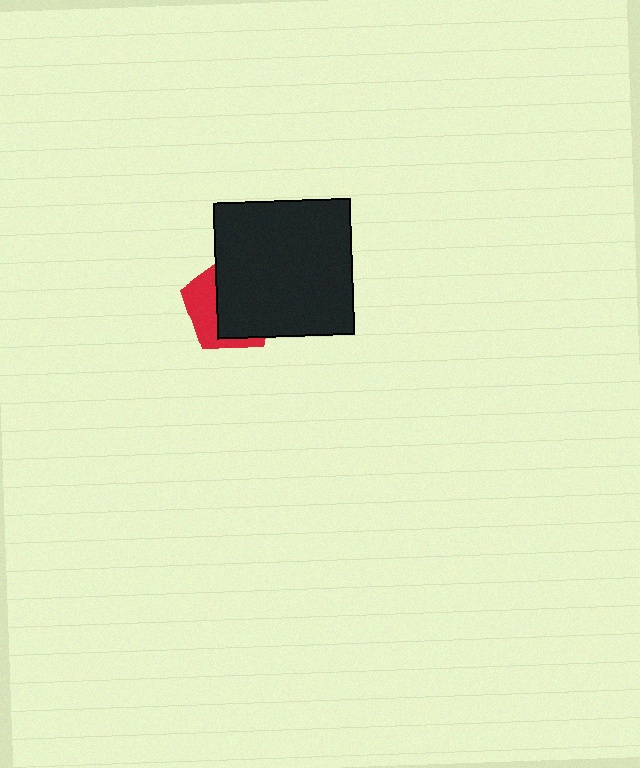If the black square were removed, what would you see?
You would see the complete red pentagon.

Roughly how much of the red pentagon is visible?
A small part of it is visible (roughly 37%).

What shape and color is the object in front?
The object in front is a black square.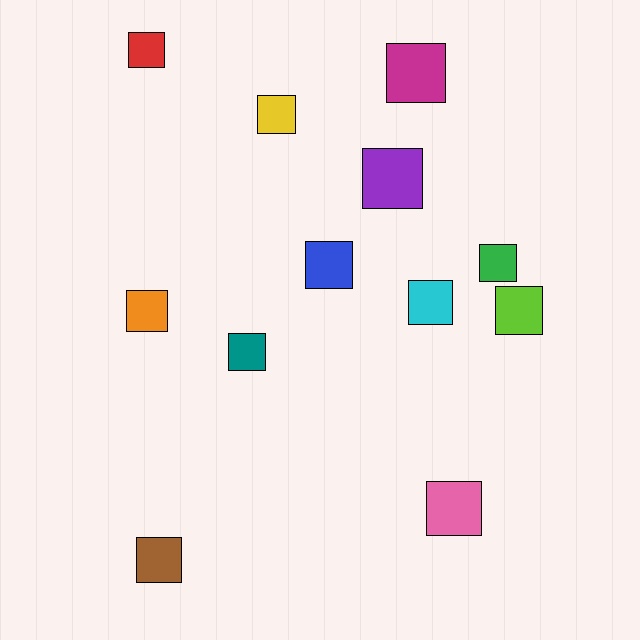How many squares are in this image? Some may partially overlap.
There are 12 squares.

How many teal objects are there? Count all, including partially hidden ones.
There is 1 teal object.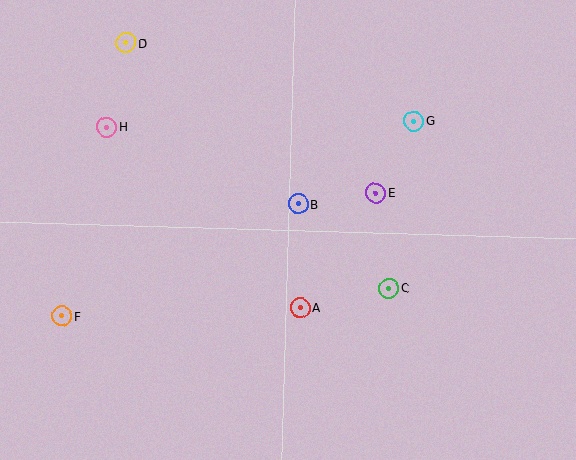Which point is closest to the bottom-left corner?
Point F is closest to the bottom-left corner.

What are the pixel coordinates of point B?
Point B is at (298, 204).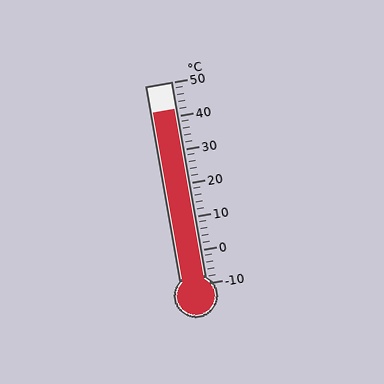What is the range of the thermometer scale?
The thermometer scale ranges from -10°C to 50°C.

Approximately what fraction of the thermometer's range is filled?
The thermometer is filled to approximately 85% of its range.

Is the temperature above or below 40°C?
The temperature is above 40°C.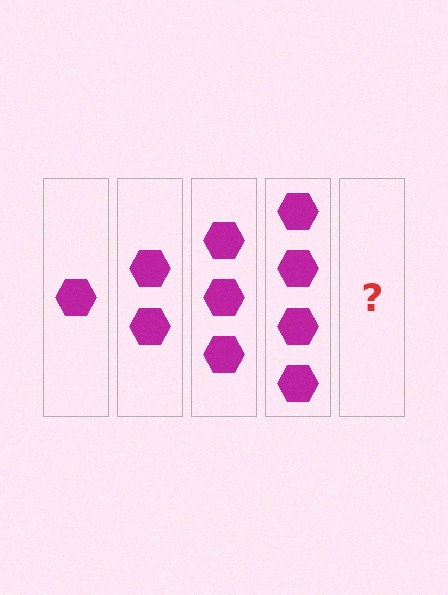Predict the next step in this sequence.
The next step is 5 hexagons.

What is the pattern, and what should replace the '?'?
The pattern is that each step adds one more hexagon. The '?' should be 5 hexagons.